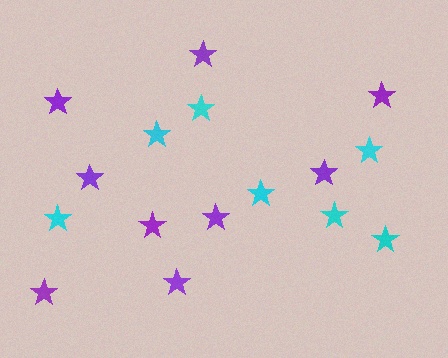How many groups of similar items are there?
There are 2 groups: one group of cyan stars (7) and one group of purple stars (9).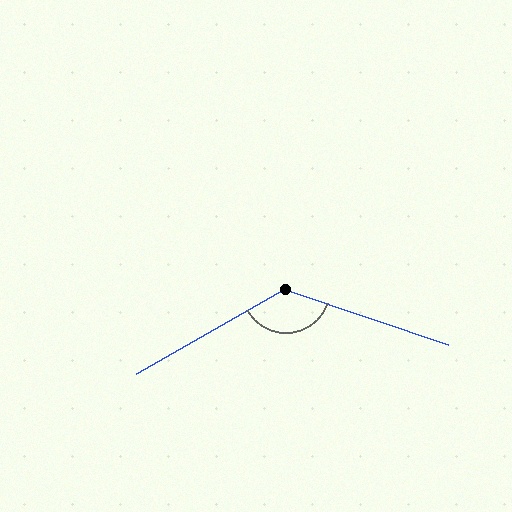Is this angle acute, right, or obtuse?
It is obtuse.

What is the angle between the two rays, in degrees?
Approximately 132 degrees.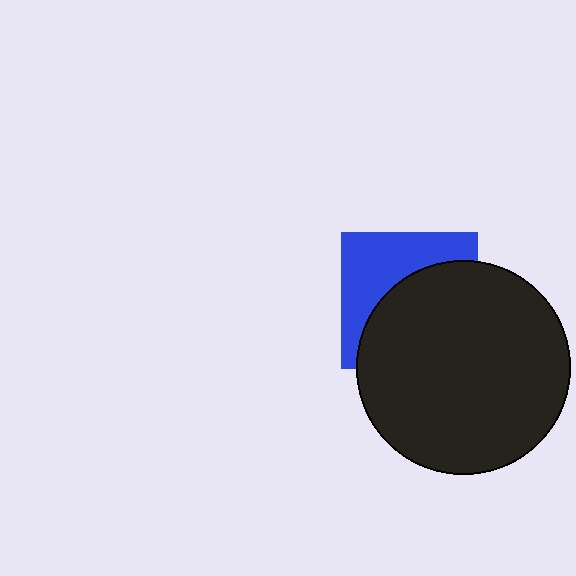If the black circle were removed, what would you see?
You would see the complete blue square.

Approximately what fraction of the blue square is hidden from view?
Roughly 58% of the blue square is hidden behind the black circle.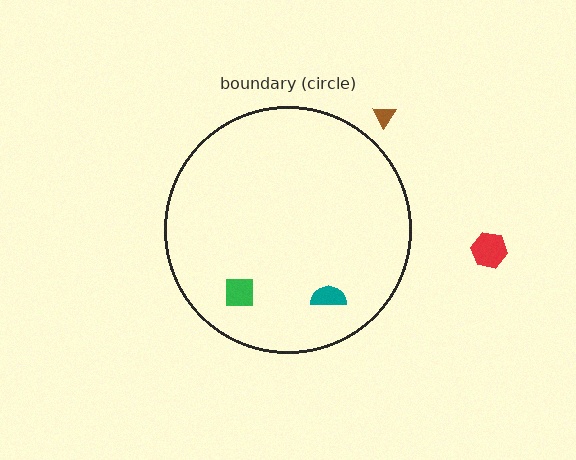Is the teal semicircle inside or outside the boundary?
Inside.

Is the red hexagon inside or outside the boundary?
Outside.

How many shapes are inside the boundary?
2 inside, 2 outside.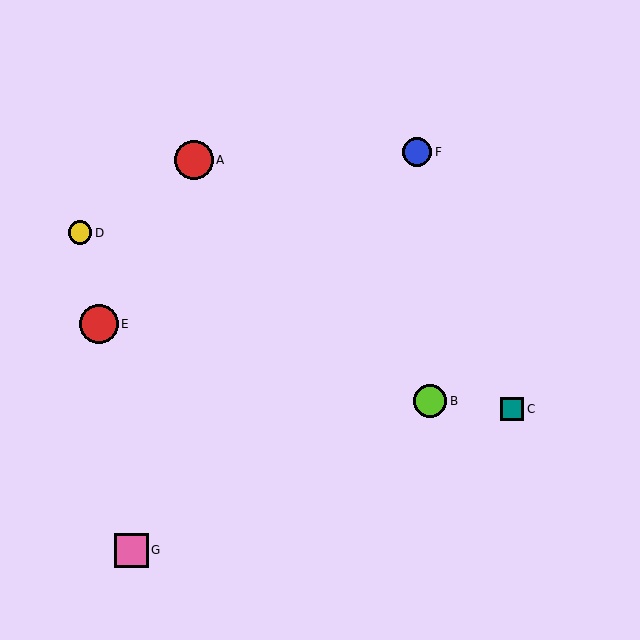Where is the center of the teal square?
The center of the teal square is at (512, 409).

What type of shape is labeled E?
Shape E is a red circle.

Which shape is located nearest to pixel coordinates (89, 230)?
The yellow circle (labeled D) at (80, 233) is nearest to that location.